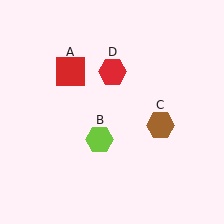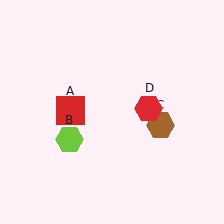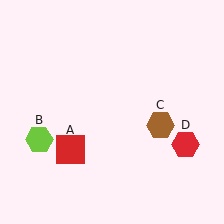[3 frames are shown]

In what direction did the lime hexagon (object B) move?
The lime hexagon (object B) moved left.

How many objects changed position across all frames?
3 objects changed position: red square (object A), lime hexagon (object B), red hexagon (object D).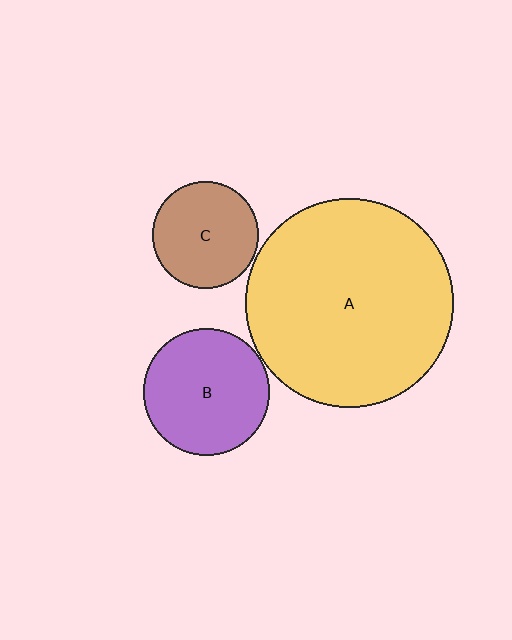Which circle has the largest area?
Circle A (yellow).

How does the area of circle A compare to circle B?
Approximately 2.7 times.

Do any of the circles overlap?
No, none of the circles overlap.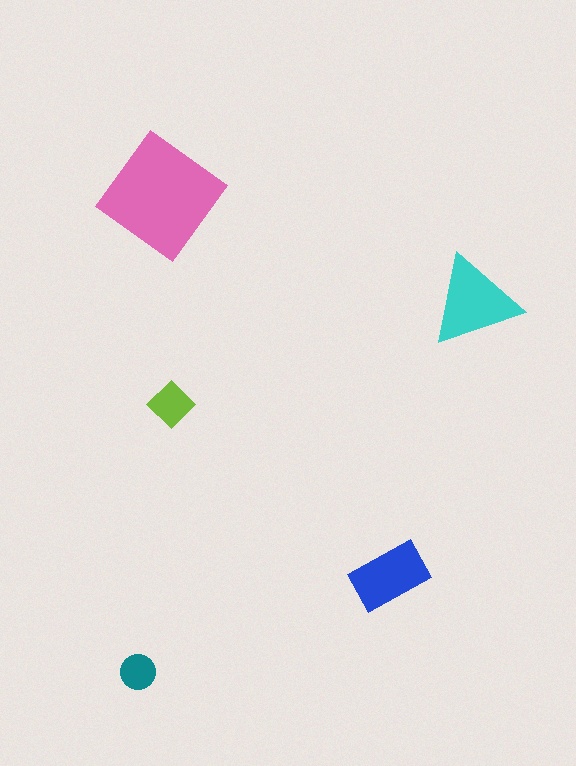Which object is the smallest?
The teal circle.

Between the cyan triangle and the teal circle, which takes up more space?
The cyan triangle.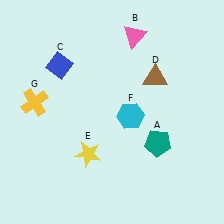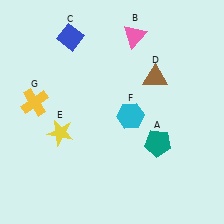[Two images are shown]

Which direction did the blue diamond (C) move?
The blue diamond (C) moved up.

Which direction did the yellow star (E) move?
The yellow star (E) moved left.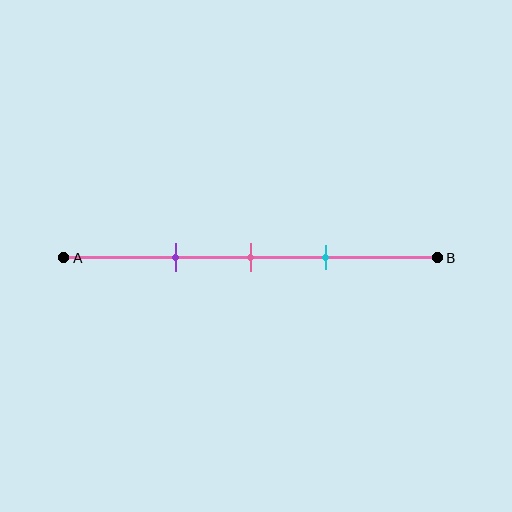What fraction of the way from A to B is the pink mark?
The pink mark is approximately 50% (0.5) of the way from A to B.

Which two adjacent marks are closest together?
The pink and cyan marks are the closest adjacent pair.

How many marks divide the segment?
There are 3 marks dividing the segment.